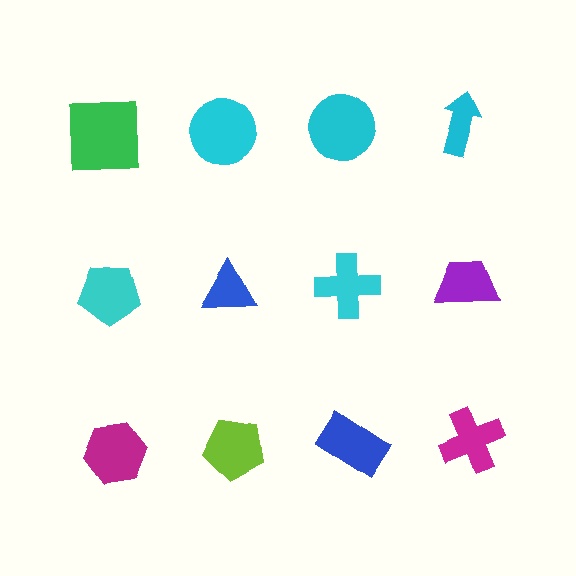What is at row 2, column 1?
A cyan pentagon.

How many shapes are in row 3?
4 shapes.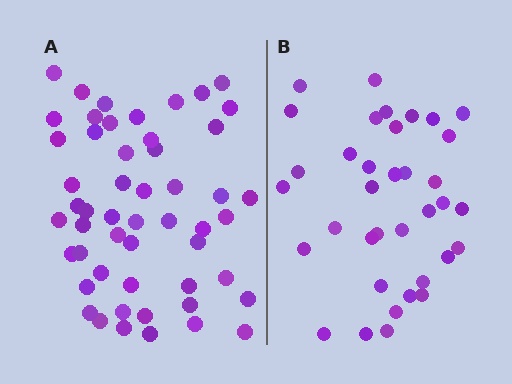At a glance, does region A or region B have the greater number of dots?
Region A (the left region) has more dots.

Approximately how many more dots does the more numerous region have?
Region A has approximately 15 more dots than region B.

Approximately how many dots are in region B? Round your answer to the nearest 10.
About 40 dots. (The exact count is 36, which rounds to 40.)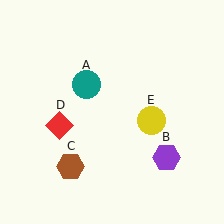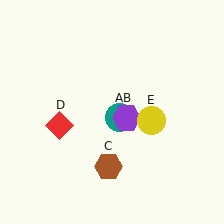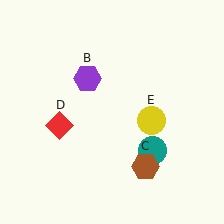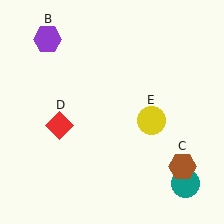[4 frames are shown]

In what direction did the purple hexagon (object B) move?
The purple hexagon (object B) moved up and to the left.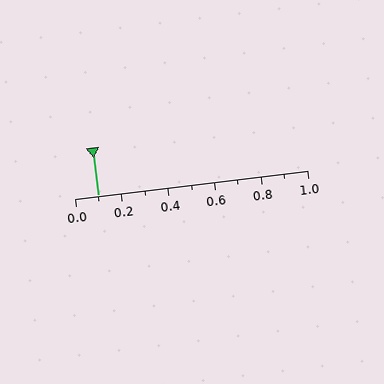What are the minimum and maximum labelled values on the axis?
The axis runs from 0.0 to 1.0.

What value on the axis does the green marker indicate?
The marker indicates approximately 0.1.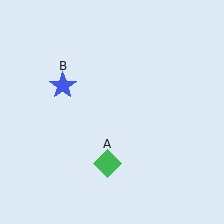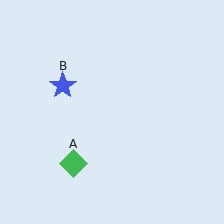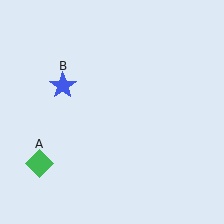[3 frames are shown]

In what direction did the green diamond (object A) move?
The green diamond (object A) moved left.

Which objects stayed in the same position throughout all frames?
Blue star (object B) remained stationary.